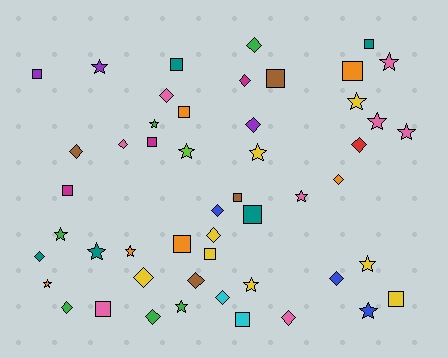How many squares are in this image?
There are 15 squares.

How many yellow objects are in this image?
There are 8 yellow objects.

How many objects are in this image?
There are 50 objects.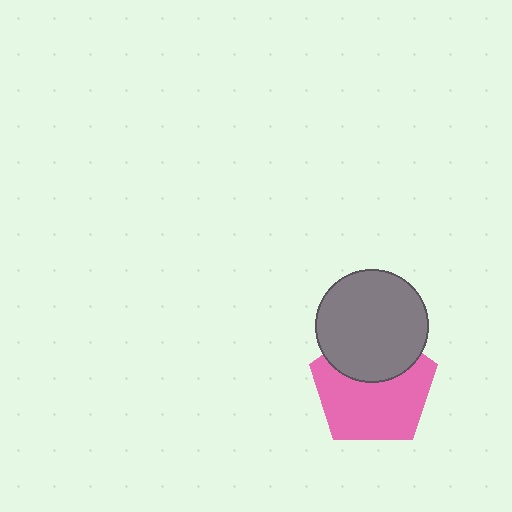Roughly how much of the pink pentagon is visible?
About half of it is visible (roughly 64%).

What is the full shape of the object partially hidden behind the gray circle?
The partially hidden object is a pink pentagon.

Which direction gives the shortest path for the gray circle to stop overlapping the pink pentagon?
Moving up gives the shortest separation.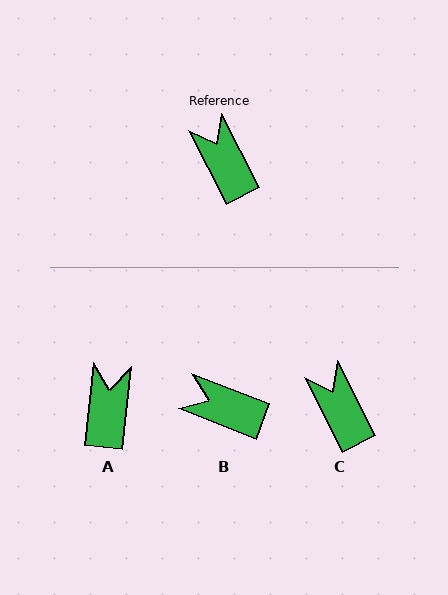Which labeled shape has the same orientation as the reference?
C.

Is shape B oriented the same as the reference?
No, it is off by about 42 degrees.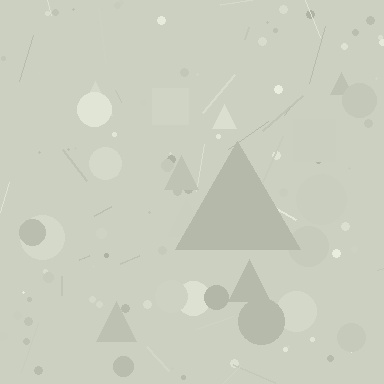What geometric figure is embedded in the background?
A triangle is embedded in the background.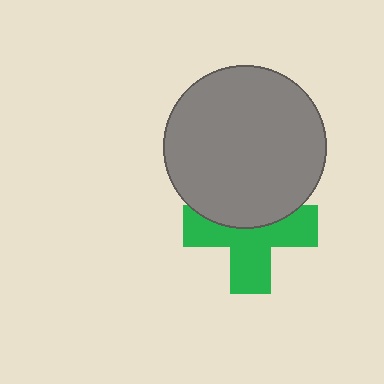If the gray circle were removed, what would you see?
You would see the complete green cross.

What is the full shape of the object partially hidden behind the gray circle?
The partially hidden object is a green cross.